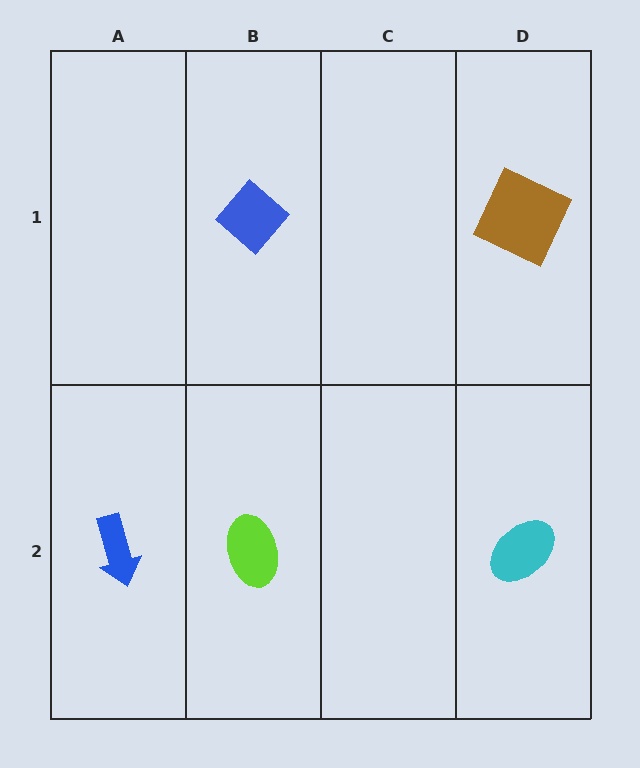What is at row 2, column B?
A lime ellipse.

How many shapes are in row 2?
3 shapes.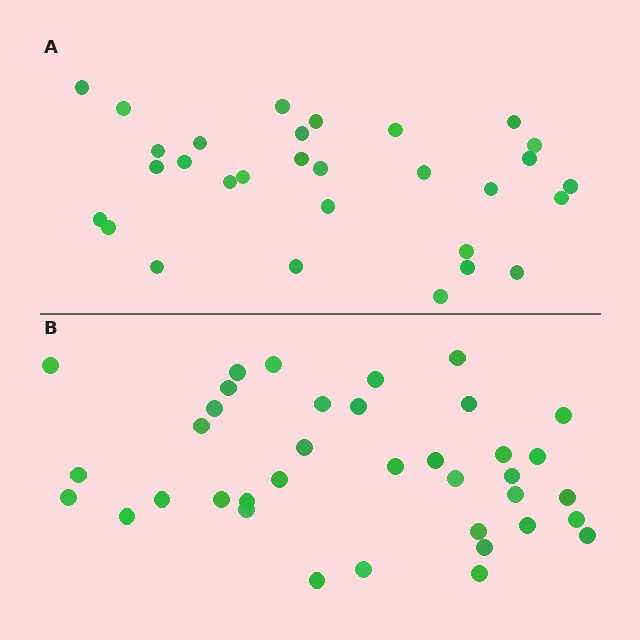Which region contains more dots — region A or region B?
Region B (the bottom region) has more dots.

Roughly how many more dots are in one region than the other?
Region B has roughly 8 or so more dots than region A.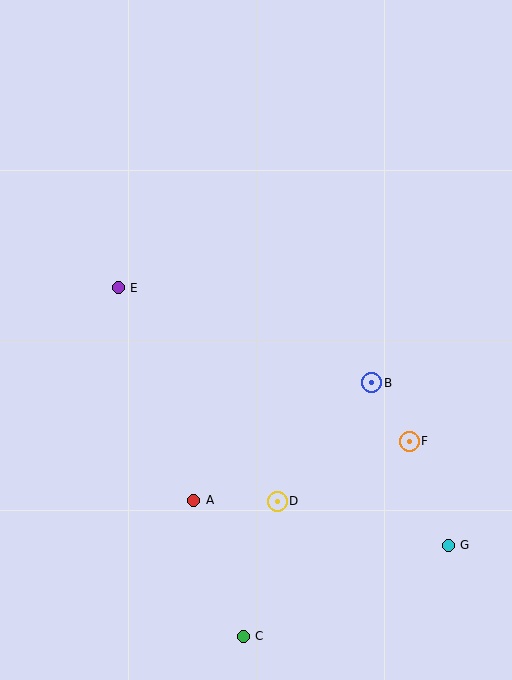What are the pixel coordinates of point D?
Point D is at (277, 501).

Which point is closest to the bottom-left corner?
Point C is closest to the bottom-left corner.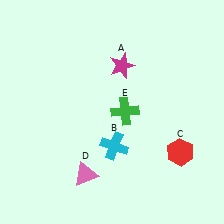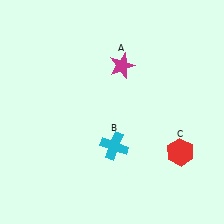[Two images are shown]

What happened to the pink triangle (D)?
The pink triangle (D) was removed in Image 2. It was in the bottom-left area of Image 1.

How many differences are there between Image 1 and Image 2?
There are 2 differences between the two images.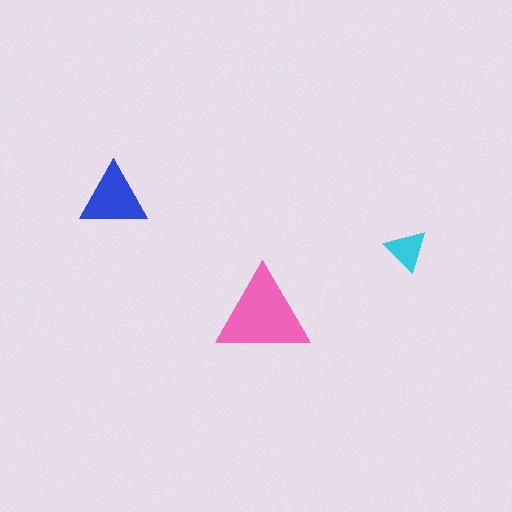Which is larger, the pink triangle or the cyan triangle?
The pink one.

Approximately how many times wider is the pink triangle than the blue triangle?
About 1.5 times wider.